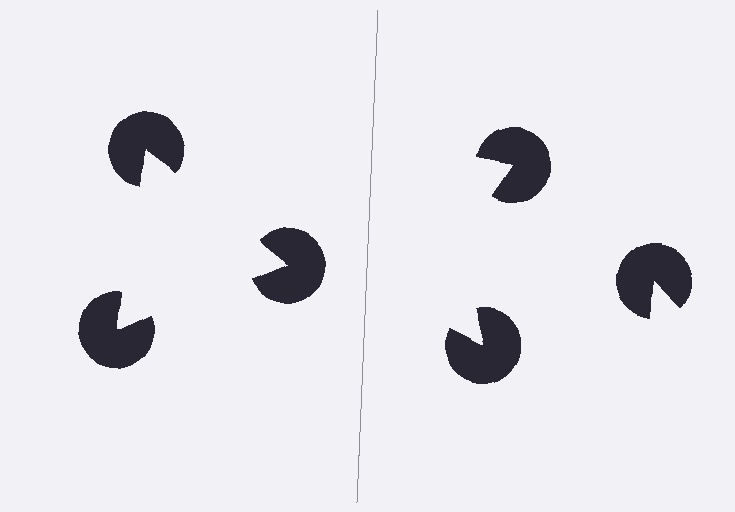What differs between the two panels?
The pac-man discs are positioned identically on both sides; only the wedge orientations differ. On the left they align to a triangle; on the right they are misaligned.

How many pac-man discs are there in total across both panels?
6 — 3 on each side.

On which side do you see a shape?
An illusory triangle appears on the left side. On the right side the wedge cuts are rotated, so no coherent shape forms.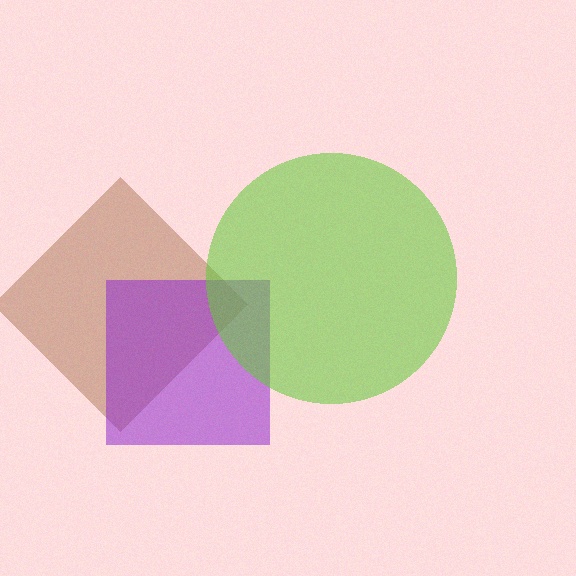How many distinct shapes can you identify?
There are 3 distinct shapes: a brown diamond, a purple square, a lime circle.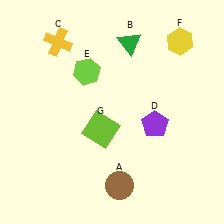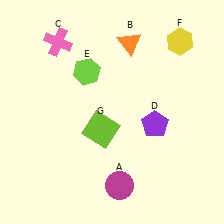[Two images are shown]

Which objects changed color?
A changed from brown to magenta. B changed from green to orange. C changed from yellow to pink.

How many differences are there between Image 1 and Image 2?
There are 3 differences between the two images.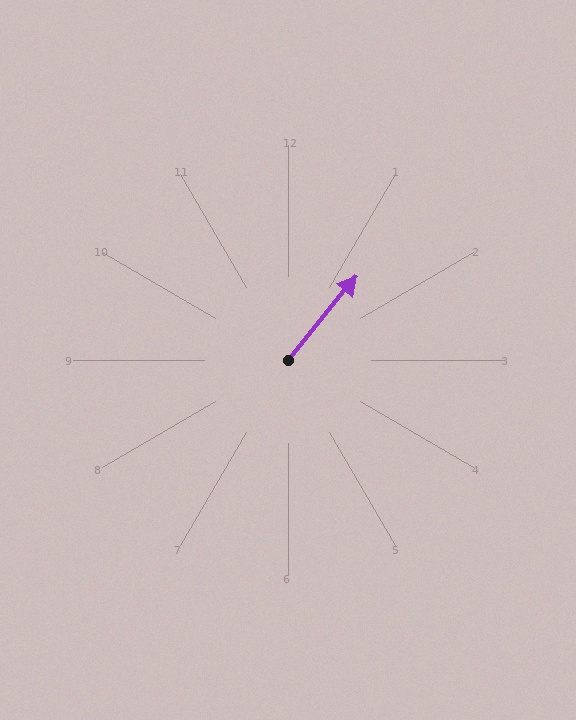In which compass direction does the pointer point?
Northeast.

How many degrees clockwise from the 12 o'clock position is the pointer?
Approximately 39 degrees.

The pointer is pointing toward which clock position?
Roughly 1 o'clock.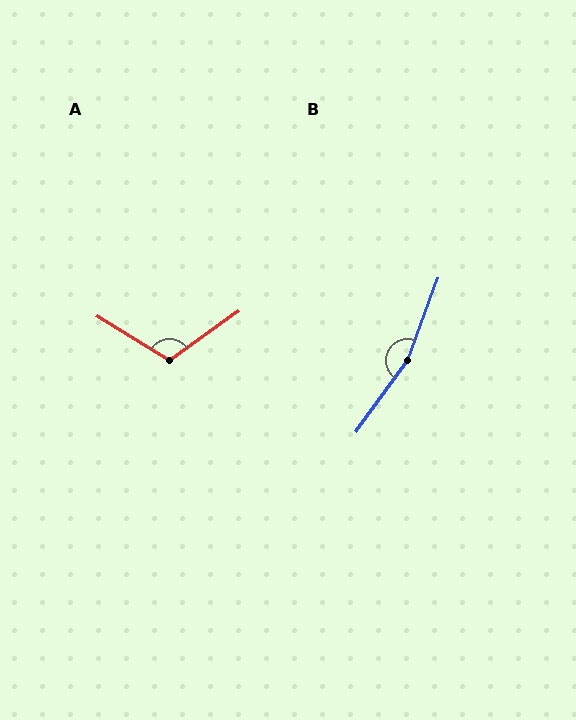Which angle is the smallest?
A, at approximately 113 degrees.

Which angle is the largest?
B, at approximately 164 degrees.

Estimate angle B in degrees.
Approximately 164 degrees.